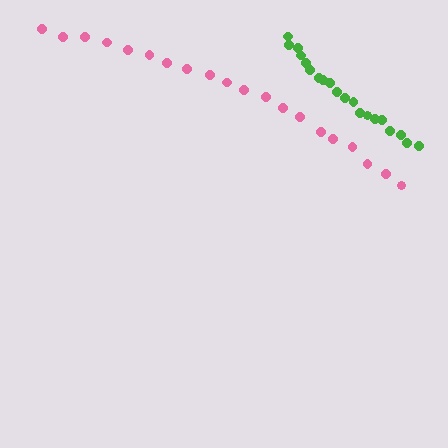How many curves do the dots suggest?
There are 2 distinct paths.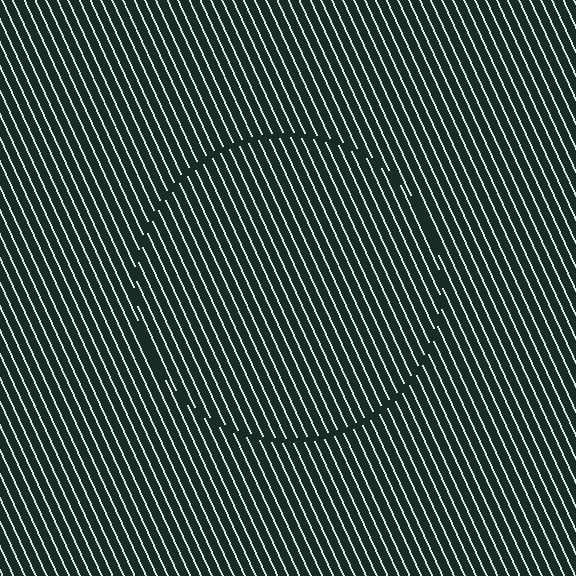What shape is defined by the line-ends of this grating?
An illusory circle. The interior of the shape contains the same grating, shifted by half a period — the contour is defined by the phase discontinuity where line-ends from the inner and outer gratings abut.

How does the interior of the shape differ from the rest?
The interior of the shape contains the same grating, shifted by half a period — the contour is defined by the phase discontinuity where line-ends from the inner and outer gratings abut.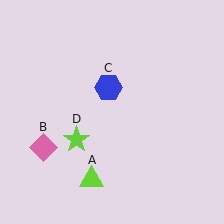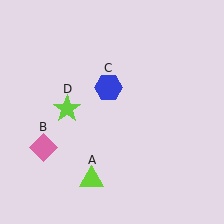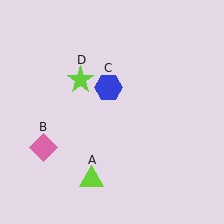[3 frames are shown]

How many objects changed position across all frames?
1 object changed position: lime star (object D).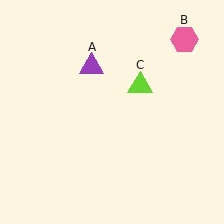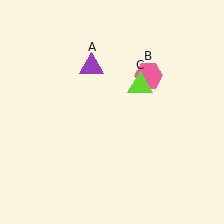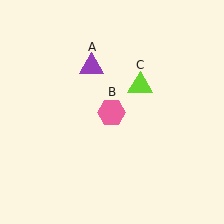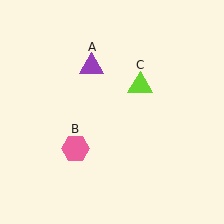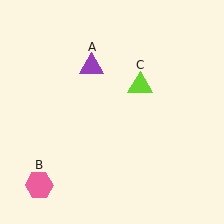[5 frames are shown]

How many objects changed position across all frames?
1 object changed position: pink hexagon (object B).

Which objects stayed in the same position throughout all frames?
Purple triangle (object A) and lime triangle (object C) remained stationary.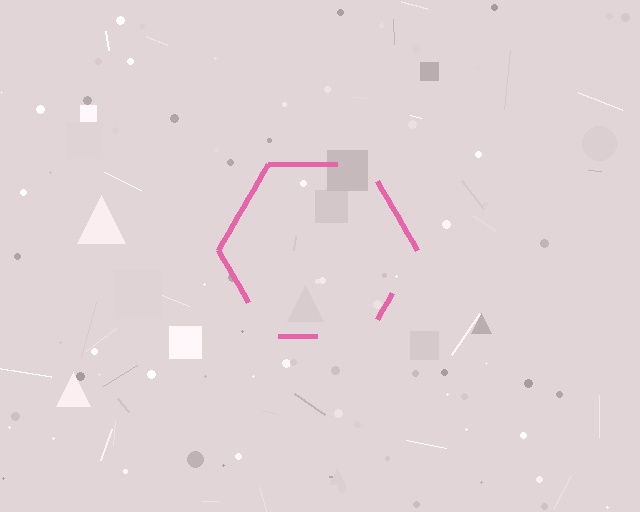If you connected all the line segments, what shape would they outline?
They would outline a hexagon.